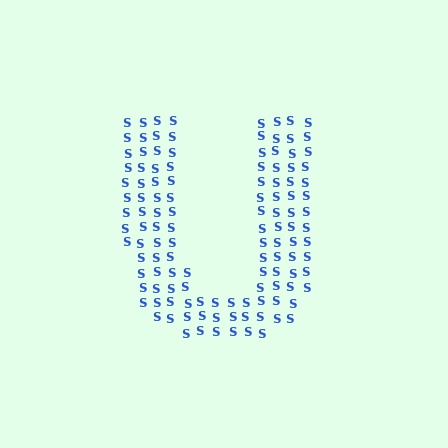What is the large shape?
The large shape is the letter U.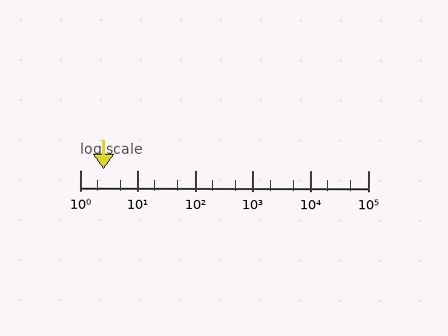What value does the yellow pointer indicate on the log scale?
The pointer indicates approximately 2.6.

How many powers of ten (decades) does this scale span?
The scale spans 5 decades, from 1 to 100000.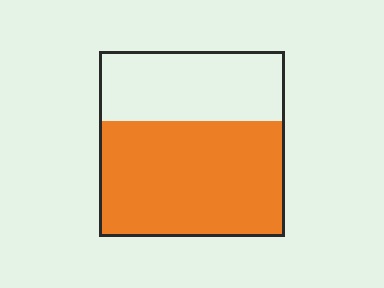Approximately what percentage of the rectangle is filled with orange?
Approximately 60%.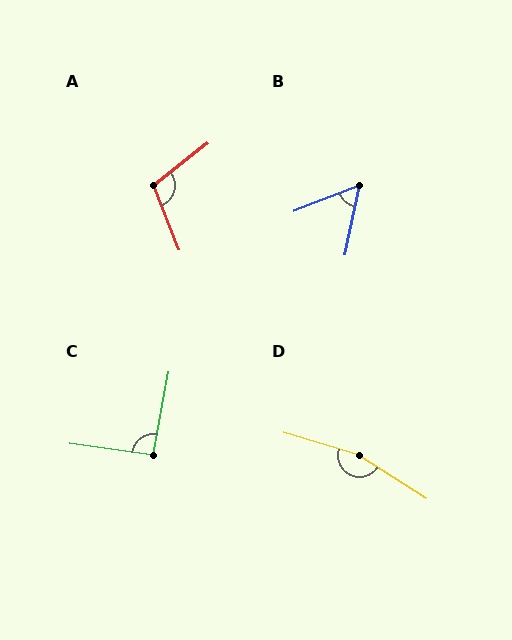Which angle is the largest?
D, at approximately 164 degrees.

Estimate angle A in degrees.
Approximately 106 degrees.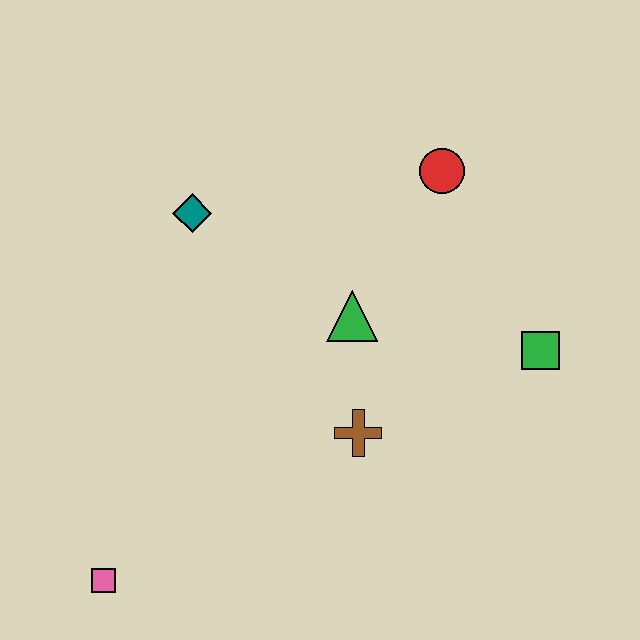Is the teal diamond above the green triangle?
Yes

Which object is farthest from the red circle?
The pink square is farthest from the red circle.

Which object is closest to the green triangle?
The brown cross is closest to the green triangle.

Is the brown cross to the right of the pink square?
Yes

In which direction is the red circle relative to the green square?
The red circle is above the green square.